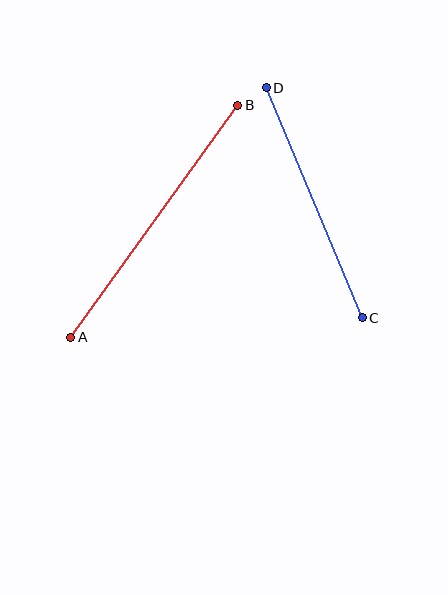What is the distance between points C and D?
The distance is approximately 249 pixels.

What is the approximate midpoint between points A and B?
The midpoint is at approximately (154, 221) pixels.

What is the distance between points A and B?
The distance is approximately 286 pixels.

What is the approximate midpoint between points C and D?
The midpoint is at approximately (314, 203) pixels.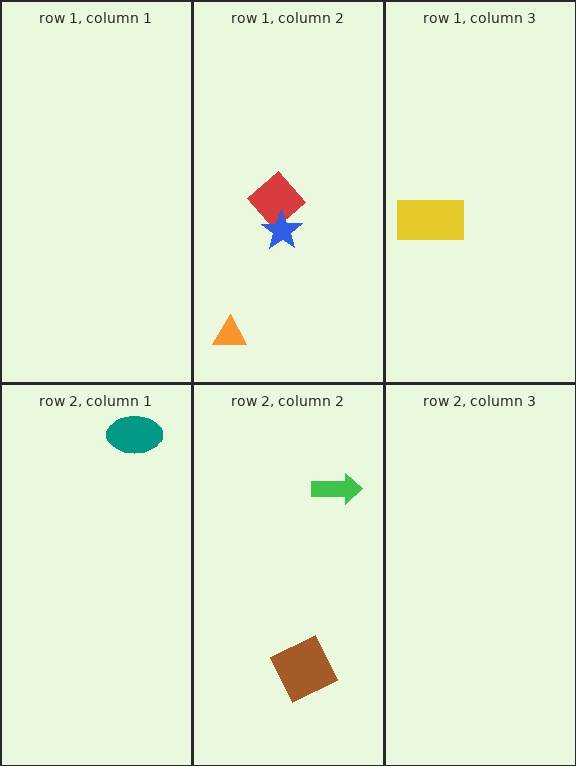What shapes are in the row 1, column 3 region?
The yellow rectangle.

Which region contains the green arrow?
The row 2, column 2 region.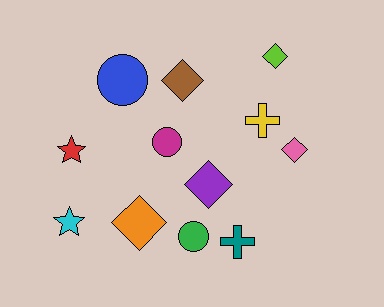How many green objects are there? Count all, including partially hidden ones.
There is 1 green object.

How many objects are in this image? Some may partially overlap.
There are 12 objects.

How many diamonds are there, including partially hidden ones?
There are 5 diamonds.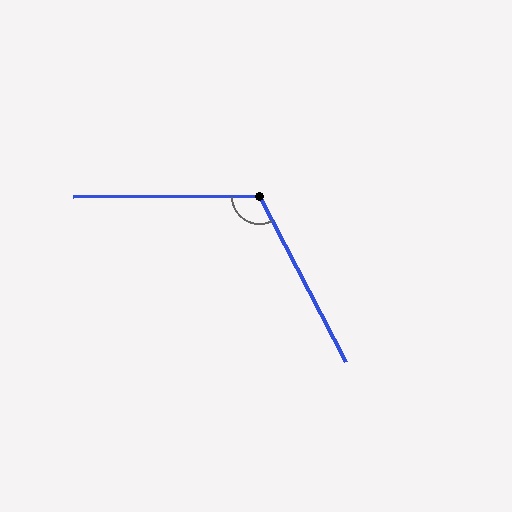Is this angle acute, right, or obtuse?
It is obtuse.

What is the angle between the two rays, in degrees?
Approximately 117 degrees.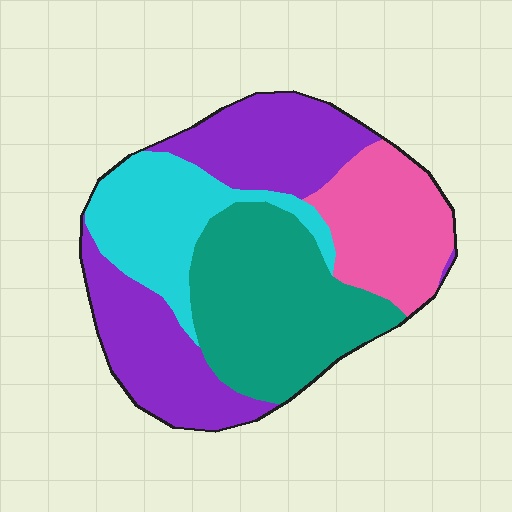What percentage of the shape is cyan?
Cyan takes up less than a quarter of the shape.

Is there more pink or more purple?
Purple.